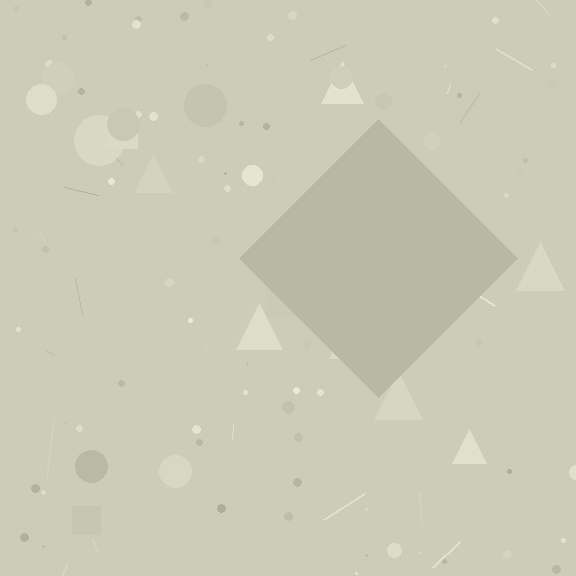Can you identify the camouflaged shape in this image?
The camouflaged shape is a diamond.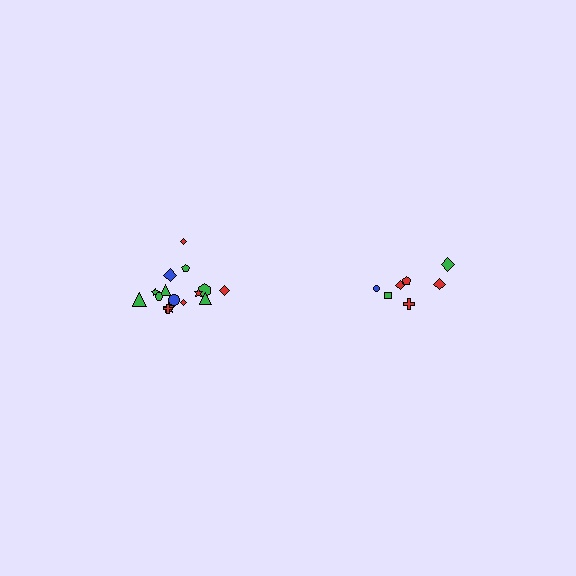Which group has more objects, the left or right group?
The left group.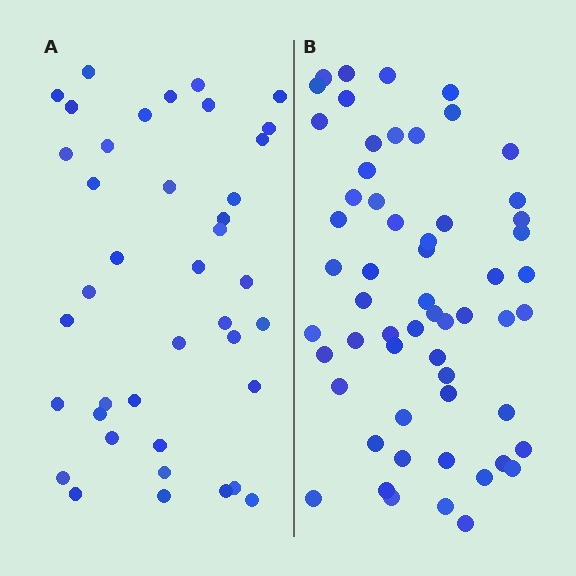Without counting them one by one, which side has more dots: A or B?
Region B (the right region) has more dots.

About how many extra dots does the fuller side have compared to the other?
Region B has approximately 20 more dots than region A.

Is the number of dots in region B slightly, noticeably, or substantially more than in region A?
Region B has substantially more. The ratio is roughly 1.4 to 1.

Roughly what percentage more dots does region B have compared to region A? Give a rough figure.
About 45% more.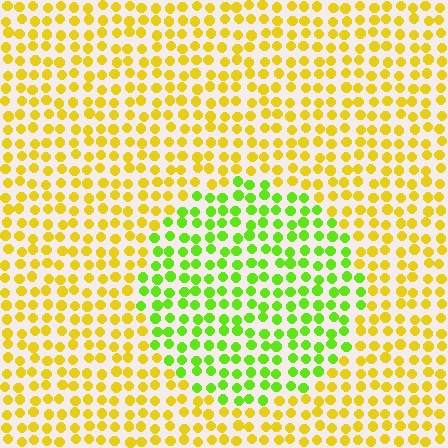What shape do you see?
I see a circle.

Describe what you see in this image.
The image is filled with small yellow elements in a uniform arrangement. A circle-shaped region is visible where the elements are tinted to a slightly different hue, forming a subtle color boundary.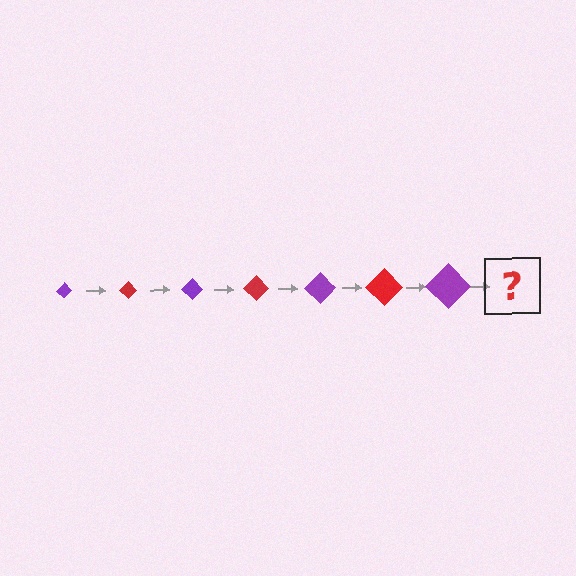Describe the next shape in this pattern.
It should be a red diamond, larger than the previous one.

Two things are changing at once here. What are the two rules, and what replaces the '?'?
The two rules are that the diamond grows larger each step and the color cycles through purple and red. The '?' should be a red diamond, larger than the previous one.